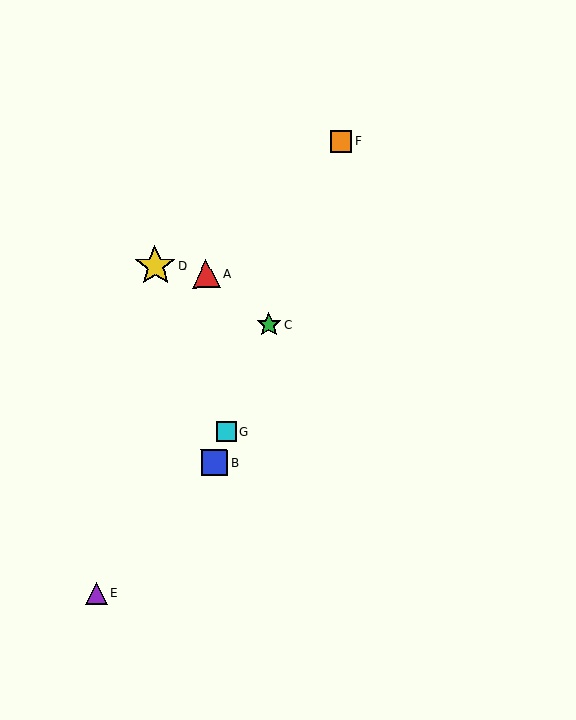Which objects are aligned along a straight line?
Objects B, C, F, G are aligned along a straight line.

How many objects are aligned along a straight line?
4 objects (B, C, F, G) are aligned along a straight line.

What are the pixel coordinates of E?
Object E is at (97, 593).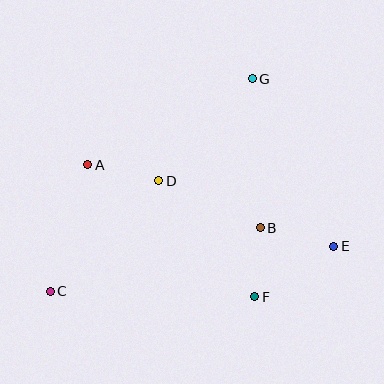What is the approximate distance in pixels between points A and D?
The distance between A and D is approximately 73 pixels.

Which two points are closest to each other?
Points B and F are closest to each other.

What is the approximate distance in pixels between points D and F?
The distance between D and F is approximately 151 pixels.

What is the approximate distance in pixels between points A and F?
The distance between A and F is approximately 213 pixels.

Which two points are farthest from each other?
Points C and G are farthest from each other.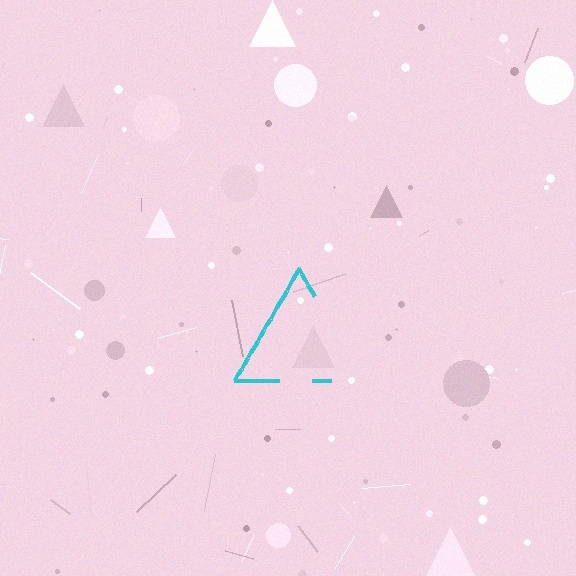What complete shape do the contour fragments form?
The contour fragments form a triangle.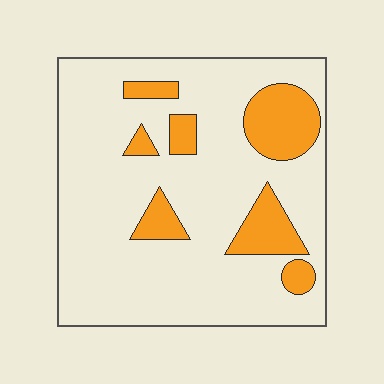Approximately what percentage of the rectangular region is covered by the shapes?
Approximately 20%.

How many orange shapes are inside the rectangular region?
7.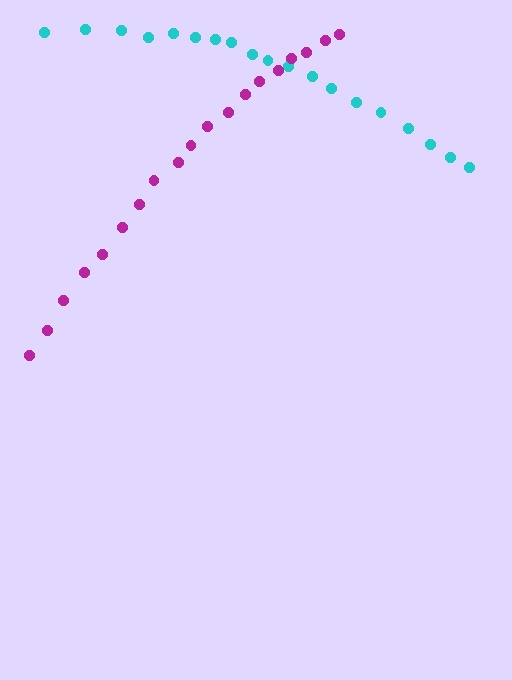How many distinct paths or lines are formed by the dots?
There are 2 distinct paths.